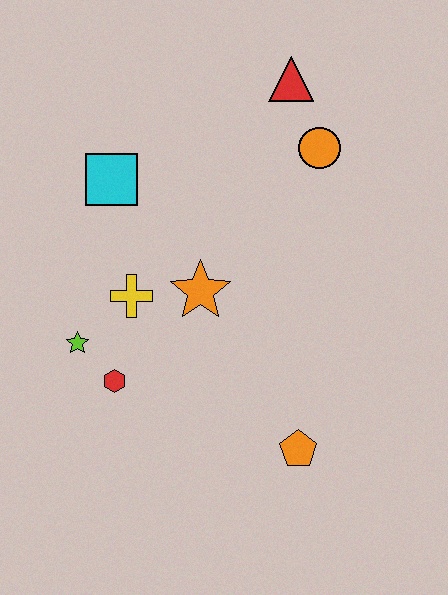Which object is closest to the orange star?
The yellow cross is closest to the orange star.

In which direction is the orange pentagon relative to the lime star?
The orange pentagon is to the right of the lime star.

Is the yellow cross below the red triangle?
Yes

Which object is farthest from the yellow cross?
The red triangle is farthest from the yellow cross.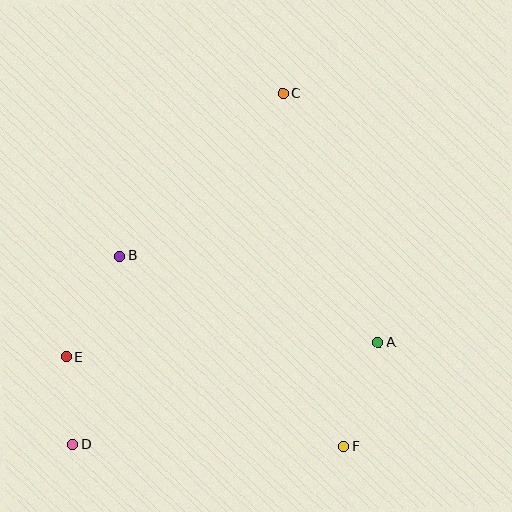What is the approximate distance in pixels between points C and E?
The distance between C and E is approximately 341 pixels.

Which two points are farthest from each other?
Points C and D are farthest from each other.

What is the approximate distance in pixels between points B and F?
The distance between B and F is approximately 294 pixels.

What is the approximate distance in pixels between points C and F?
The distance between C and F is approximately 358 pixels.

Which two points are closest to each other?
Points D and E are closest to each other.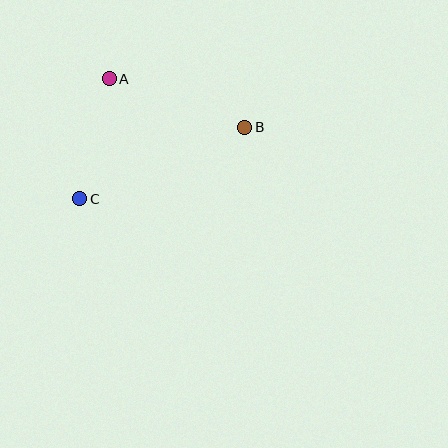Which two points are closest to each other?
Points A and C are closest to each other.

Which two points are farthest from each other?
Points B and C are farthest from each other.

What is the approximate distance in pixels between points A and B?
The distance between A and B is approximately 144 pixels.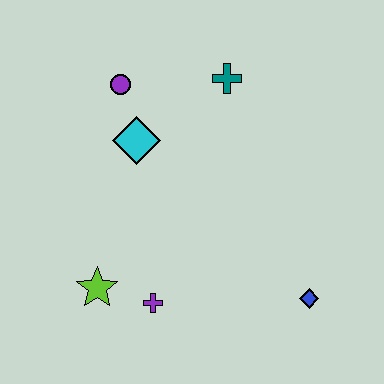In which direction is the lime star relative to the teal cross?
The lime star is below the teal cross.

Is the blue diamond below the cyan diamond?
Yes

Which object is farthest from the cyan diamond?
The blue diamond is farthest from the cyan diamond.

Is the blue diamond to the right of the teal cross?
Yes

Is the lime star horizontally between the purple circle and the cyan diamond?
No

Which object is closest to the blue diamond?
The purple cross is closest to the blue diamond.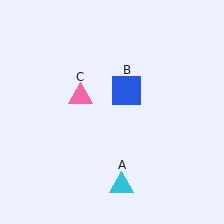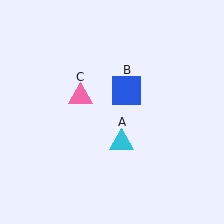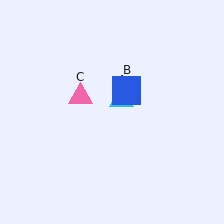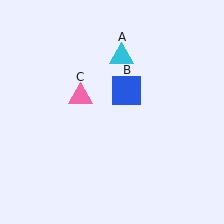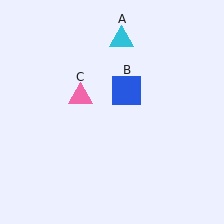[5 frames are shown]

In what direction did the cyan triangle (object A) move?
The cyan triangle (object A) moved up.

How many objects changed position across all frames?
1 object changed position: cyan triangle (object A).